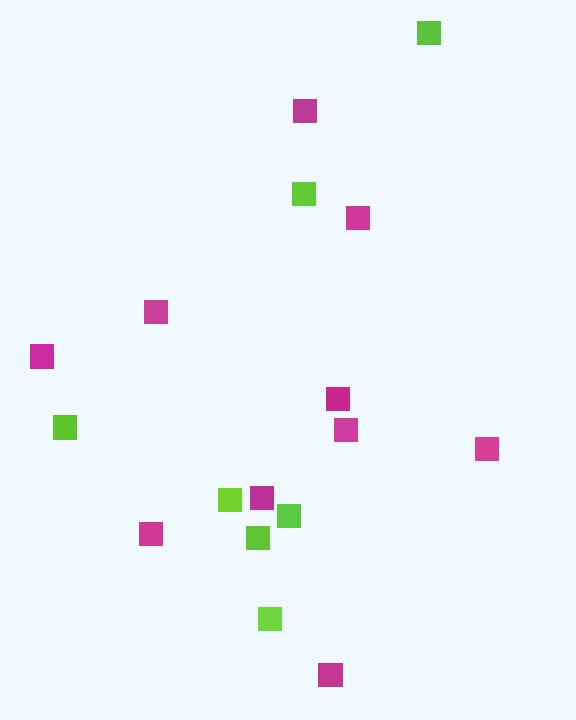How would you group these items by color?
There are 2 groups: one group of lime squares (7) and one group of magenta squares (10).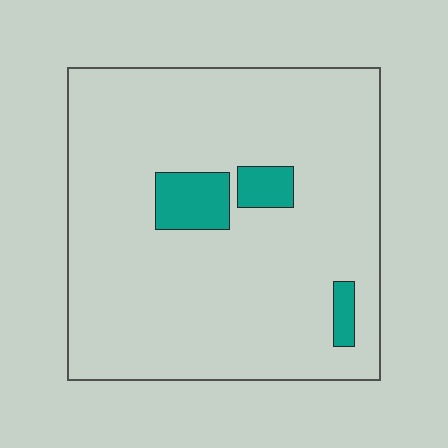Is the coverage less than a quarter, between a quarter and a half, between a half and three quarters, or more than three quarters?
Less than a quarter.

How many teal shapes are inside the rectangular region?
3.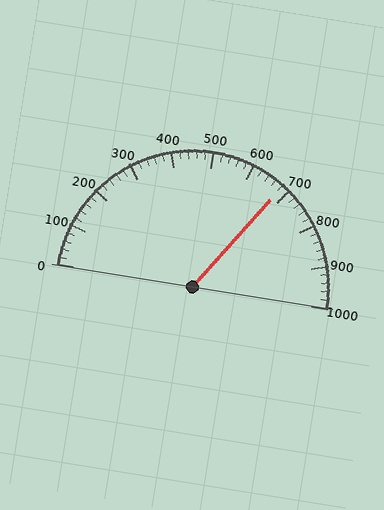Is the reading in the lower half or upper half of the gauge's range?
The reading is in the upper half of the range (0 to 1000).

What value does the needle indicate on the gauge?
The needle indicates approximately 680.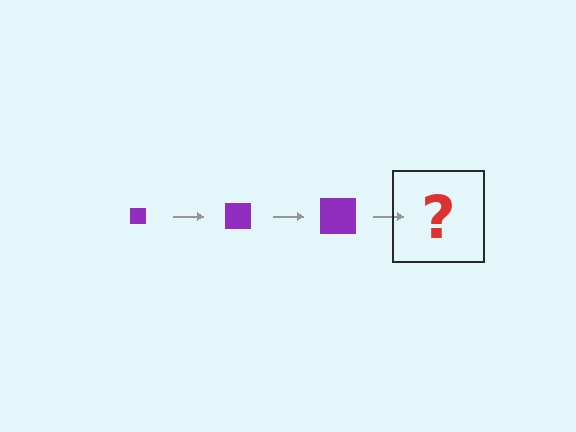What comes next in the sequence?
The next element should be a purple square, larger than the previous one.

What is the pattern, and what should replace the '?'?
The pattern is that the square gets progressively larger each step. The '?' should be a purple square, larger than the previous one.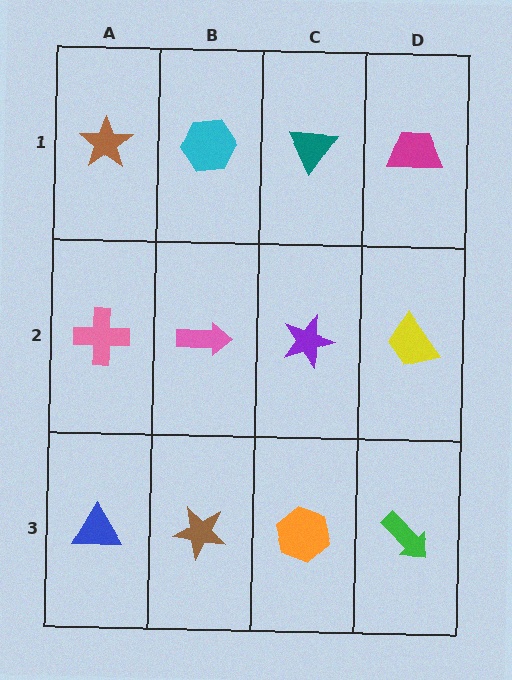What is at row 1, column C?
A teal triangle.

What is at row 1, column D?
A magenta trapezoid.